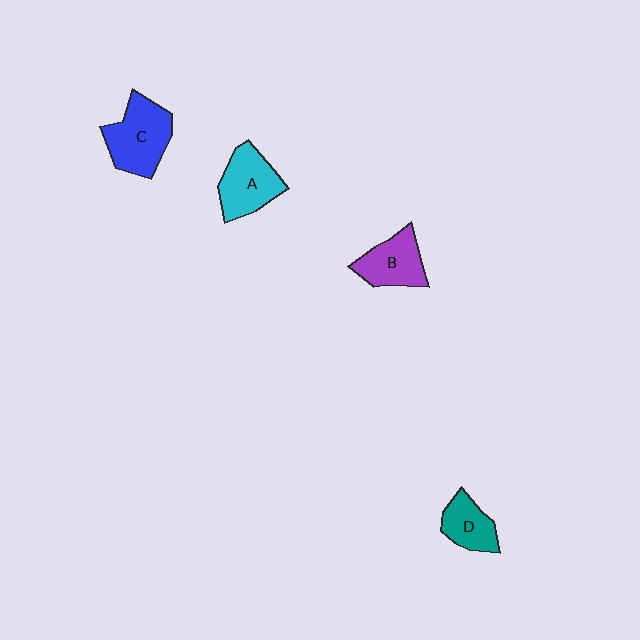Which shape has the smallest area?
Shape D (teal).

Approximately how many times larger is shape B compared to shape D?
Approximately 1.2 times.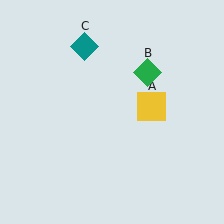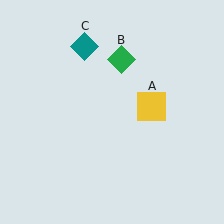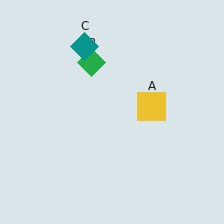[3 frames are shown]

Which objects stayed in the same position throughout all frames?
Yellow square (object A) and teal diamond (object C) remained stationary.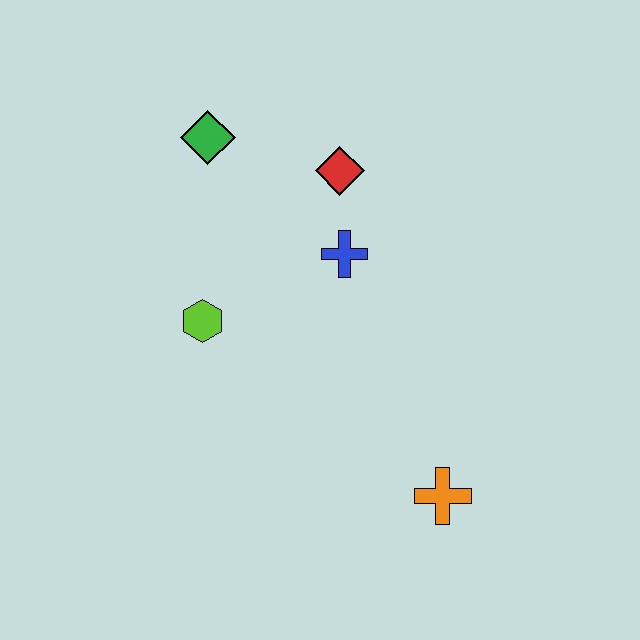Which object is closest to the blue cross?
The red diamond is closest to the blue cross.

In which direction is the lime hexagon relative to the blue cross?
The lime hexagon is to the left of the blue cross.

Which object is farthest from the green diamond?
The orange cross is farthest from the green diamond.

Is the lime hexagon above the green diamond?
No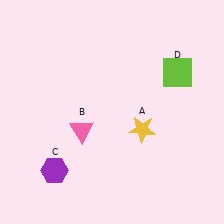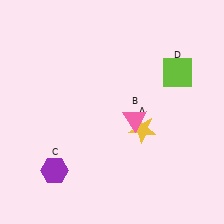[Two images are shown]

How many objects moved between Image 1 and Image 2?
1 object moved between the two images.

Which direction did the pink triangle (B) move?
The pink triangle (B) moved right.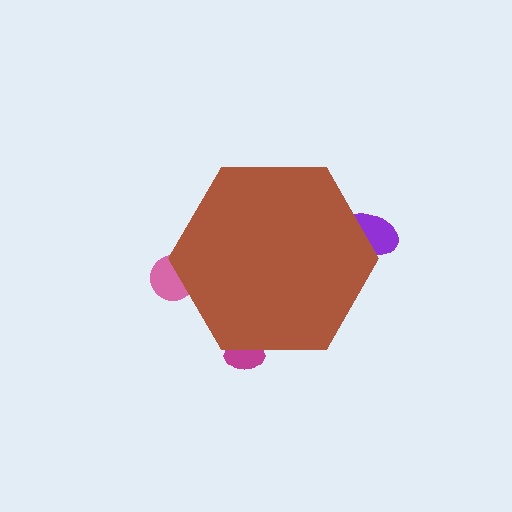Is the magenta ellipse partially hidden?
Yes, the magenta ellipse is partially hidden behind the brown hexagon.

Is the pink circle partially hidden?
Yes, the pink circle is partially hidden behind the brown hexagon.